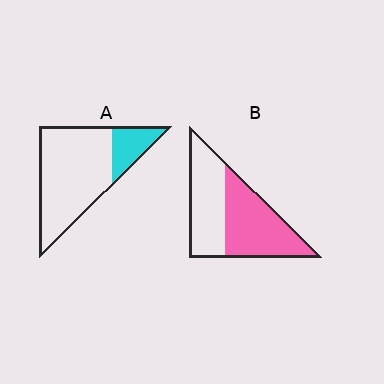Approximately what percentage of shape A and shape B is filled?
A is approximately 20% and B is approximately 55%.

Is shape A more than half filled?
No.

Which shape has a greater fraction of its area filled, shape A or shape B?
Shape B.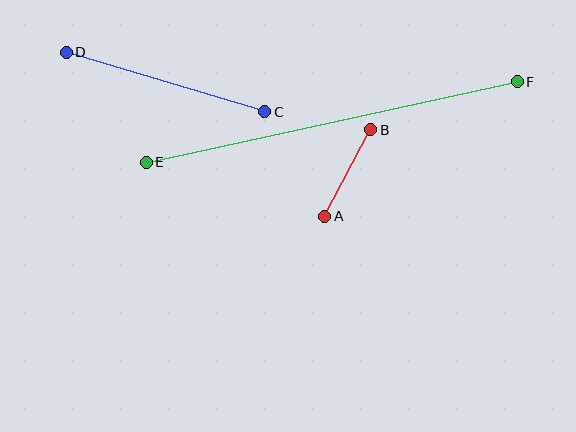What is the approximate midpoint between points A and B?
The midpoint is at approximately (348, 173) pixels.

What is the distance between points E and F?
The distance is approximately 380 pixels.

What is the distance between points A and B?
The distance is approximately 98 pixels.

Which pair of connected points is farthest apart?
Points E and F are farthest apart.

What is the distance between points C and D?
The distance is approximately 207 pixels.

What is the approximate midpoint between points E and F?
The midpoint is at approximately (332, 122) pixels.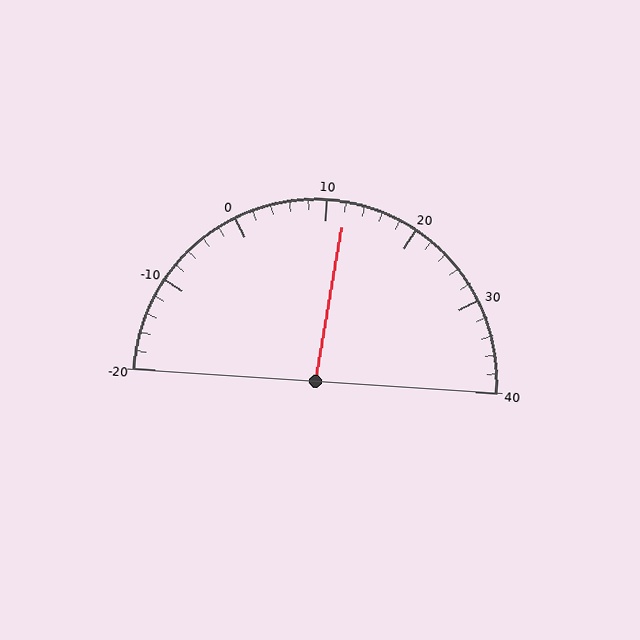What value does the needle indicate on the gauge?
The needle indicates approximately 12.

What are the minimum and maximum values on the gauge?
The gauge ranges from -20 to 40.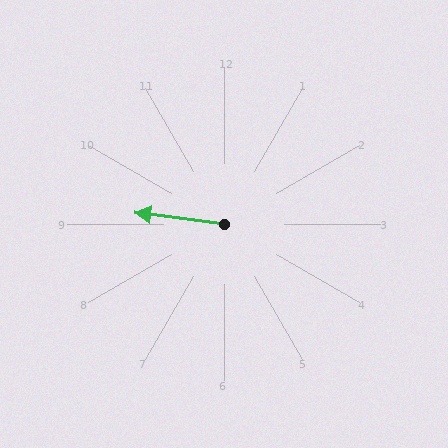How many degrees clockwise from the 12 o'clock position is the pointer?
Approximately 277 degrees.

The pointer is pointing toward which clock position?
Roughly 9 o'clock.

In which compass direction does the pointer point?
West.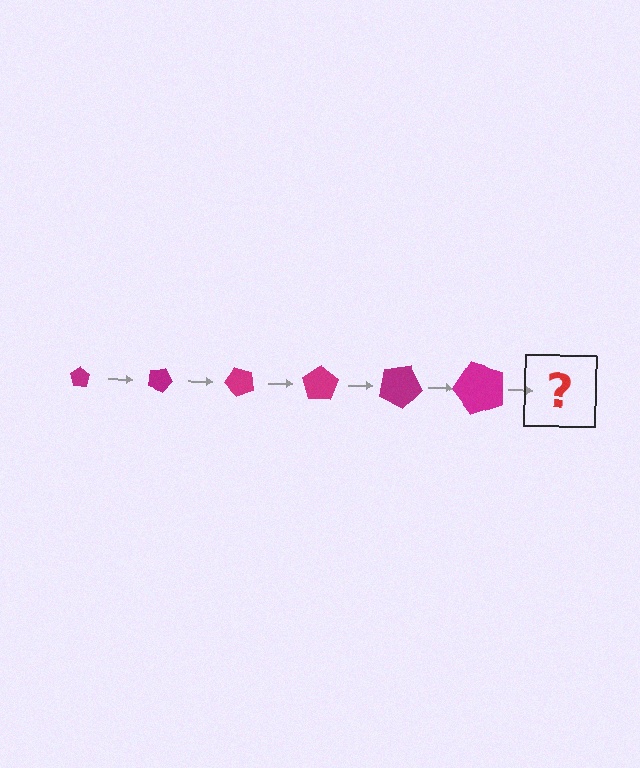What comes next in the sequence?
The next element should be a pentagon, larger than the previous one and rotated 150 degrees from the start.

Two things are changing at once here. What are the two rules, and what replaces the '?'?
The two rules are that the pentagon grows larger each step and it rotates 25 degrees each step. The '?' should be a pentagon, larger than the previous one and rotated 150 degrees from the start.